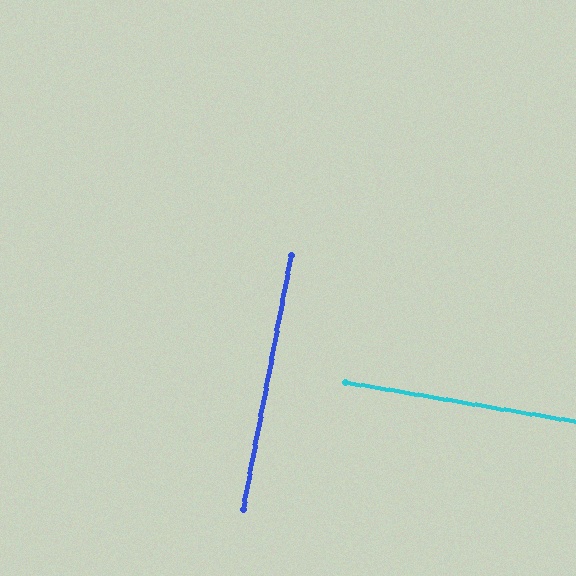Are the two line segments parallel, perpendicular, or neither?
Perpendicular — they meet at approximately 89°.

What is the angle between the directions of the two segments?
Approximately 89 degrees.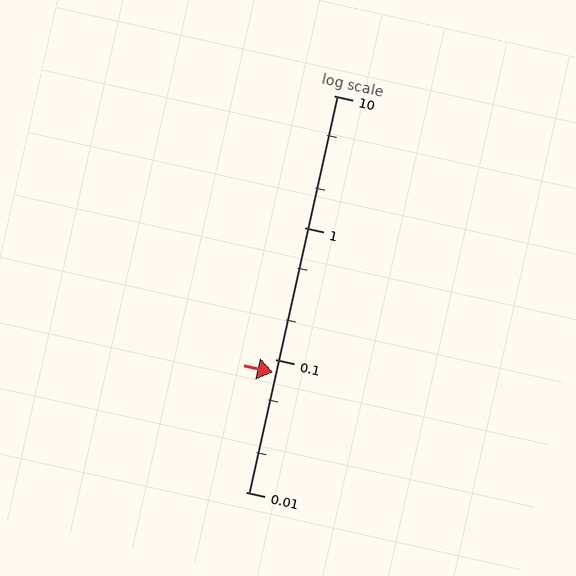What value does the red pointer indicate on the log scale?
The pointer indicates approximately 0.08.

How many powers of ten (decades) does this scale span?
The scale spans 3 decades, from 0.01 to 10.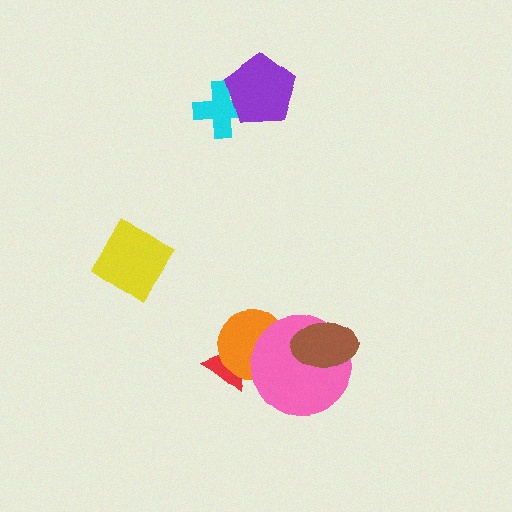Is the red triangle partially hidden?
Yes, it is partially covered by another shape.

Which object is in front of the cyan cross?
The purple pentagon is in front of the cyan cross.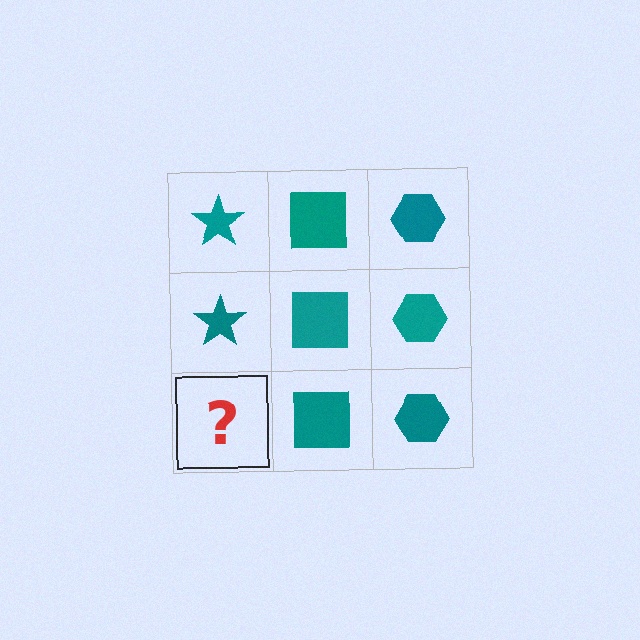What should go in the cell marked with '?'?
The missing cell should contain a teal star.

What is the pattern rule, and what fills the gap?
The rule is that each column has a consistent shape. The gap should be filled with a teal star.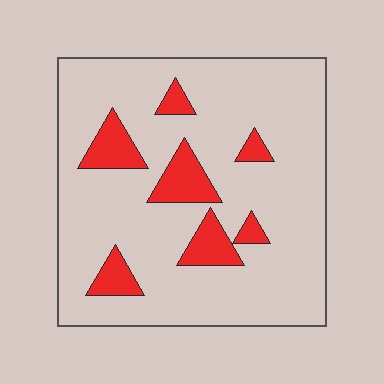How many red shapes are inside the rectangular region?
7.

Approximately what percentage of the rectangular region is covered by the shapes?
Approximately 15%.